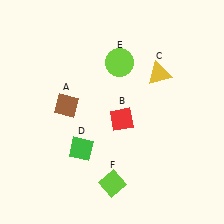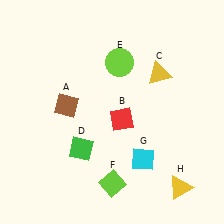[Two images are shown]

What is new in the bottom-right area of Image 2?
A yellow triangle (H) was added in the bottom-right area of Image 2.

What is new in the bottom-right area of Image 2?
A cyan diamond (G) was added in the bottom-right area of Image 2.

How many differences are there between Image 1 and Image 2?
There are 2 differences between the two images.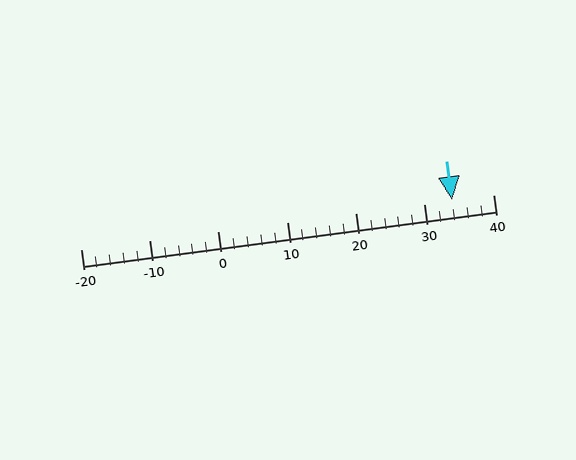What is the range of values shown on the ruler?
The ruler shows values from -20 to 40.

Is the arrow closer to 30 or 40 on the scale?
The arrow is closer to 30.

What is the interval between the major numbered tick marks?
The major tick marks are spaced 10 units apart.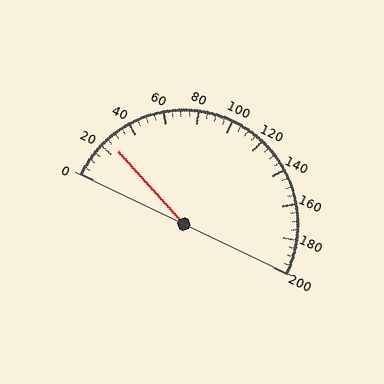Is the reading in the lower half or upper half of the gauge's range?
The reading is in the lower half of the range (0 to 200).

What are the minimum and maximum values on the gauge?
The gauge ranges from 0 to 200.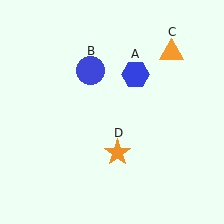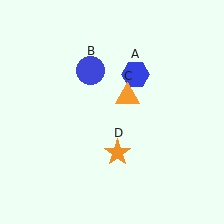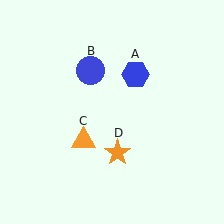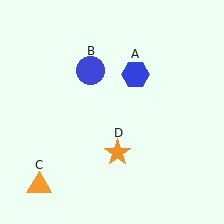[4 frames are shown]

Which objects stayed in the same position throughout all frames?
Blue hexagon (object A) and blue circle (object B) and orange star (object D) remained stationary.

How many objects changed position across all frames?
1 object changed position: orange triangle (object C).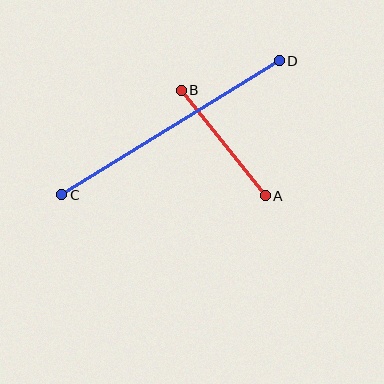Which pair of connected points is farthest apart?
Points C and D are farthest apart.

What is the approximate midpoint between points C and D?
The midpoint is at approximately (170, 128) pixels.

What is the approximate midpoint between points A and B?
The midpoint is at approximately (223, 143) pixels.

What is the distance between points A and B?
The distance is approximately 135 pixels.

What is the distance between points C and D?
The distance is approximately 255 pixels.